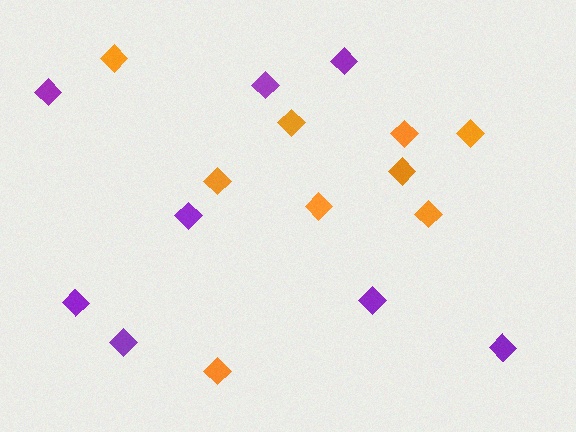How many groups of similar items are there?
There are 2 groups: one group of orange diamonds (9) and one group of purple diamonds (8).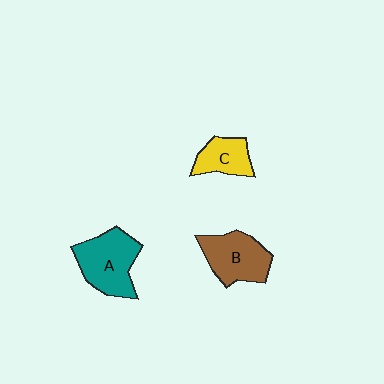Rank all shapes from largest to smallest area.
From largest to smallest: A (teal), B (brown), C (yellow).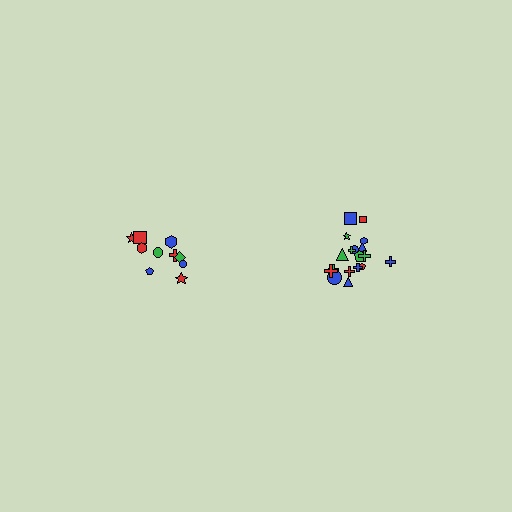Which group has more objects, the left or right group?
The right group.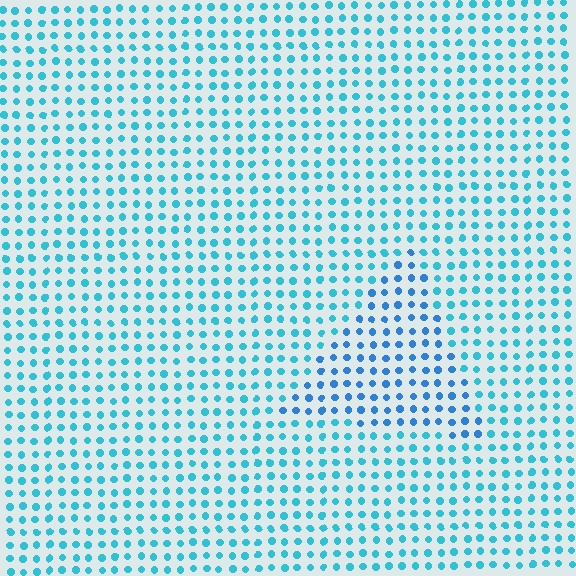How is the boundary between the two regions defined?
The boundary is defined purely by a slight shift in hue (about 24 degrees). Spacing, size, and orientation are identical on both sides.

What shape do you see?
I see a triangle.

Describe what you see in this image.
The image is filled with small cyan elements in a uniform arrangement. A triangle-shaped region is visible where the elements are tinted to a slightly different hue, forming a subtle color boundary.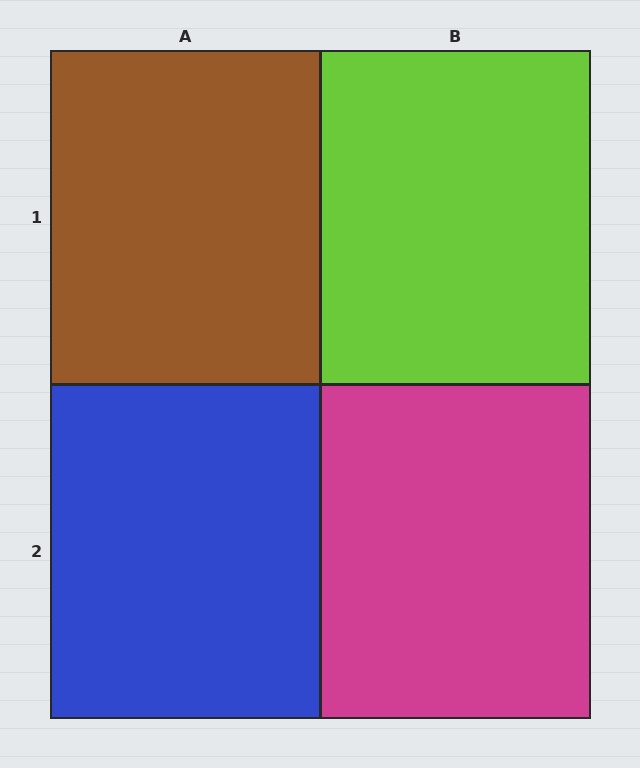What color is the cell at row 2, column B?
Magenta.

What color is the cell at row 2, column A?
Blue.